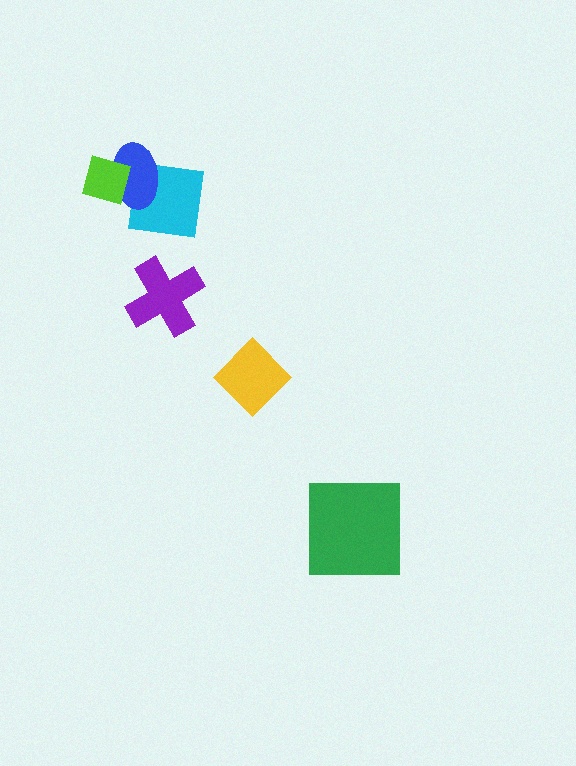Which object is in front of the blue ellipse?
The lime diamond is in front of the blue ellipse.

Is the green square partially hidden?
No, no other shape covers it.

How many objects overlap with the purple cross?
0 objects overlap with the purple cross.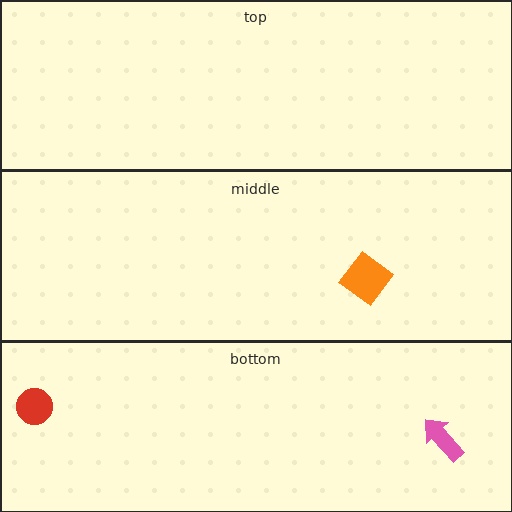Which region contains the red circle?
The bottom region.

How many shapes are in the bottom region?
2.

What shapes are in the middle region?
The orange diamond.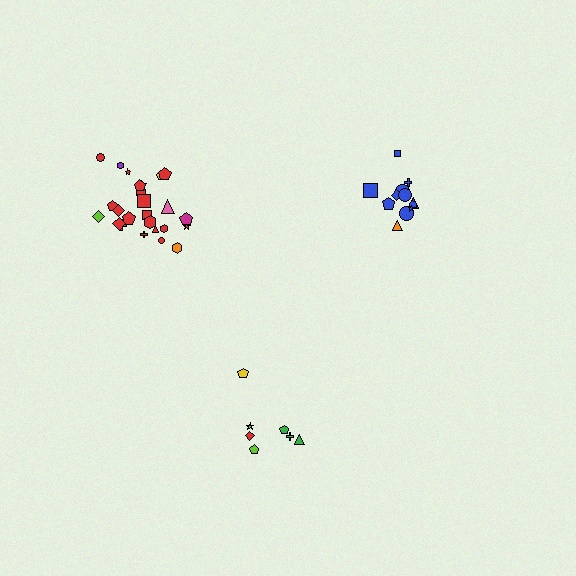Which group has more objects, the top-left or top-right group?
The top-left group.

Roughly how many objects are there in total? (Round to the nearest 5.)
Roughly 45 objects in total.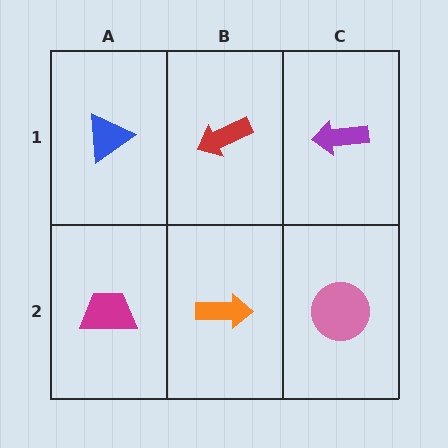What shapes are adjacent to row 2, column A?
A blue triangle (row 1, column A), an orange arrow (row 2, column B).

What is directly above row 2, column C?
A purple arrow.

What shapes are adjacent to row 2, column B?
A red arrow (row 1, column B), a magenta trapezoid (row 2, column A), a pink circle (row 2, column C).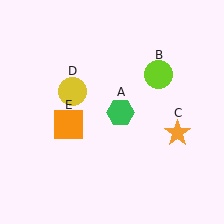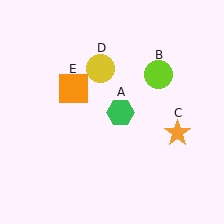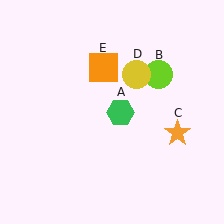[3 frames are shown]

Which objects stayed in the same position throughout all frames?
Green hexagon (object A) and lime circle (object B) and orange star (object C) remained stationary.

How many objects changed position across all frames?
2 objects changed position: yellow circle (object D), orange square (object E).